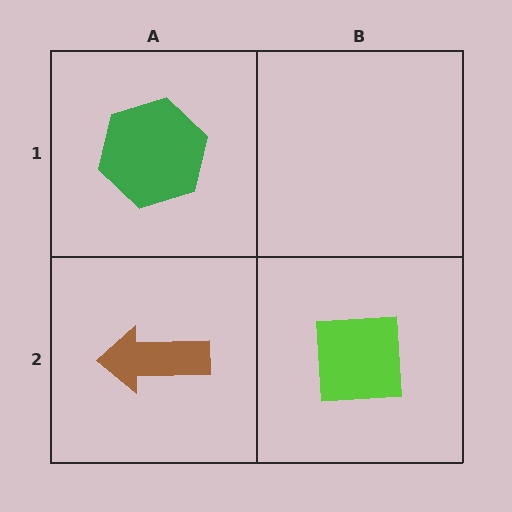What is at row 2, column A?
A brown arrow.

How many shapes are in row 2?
2 shapes.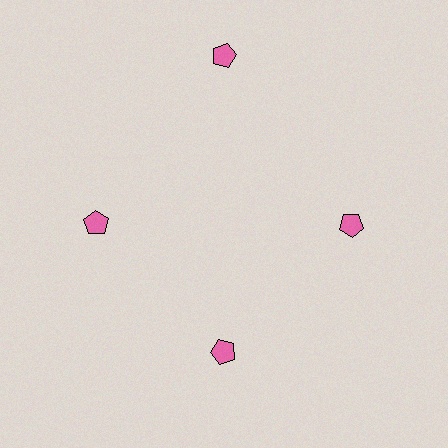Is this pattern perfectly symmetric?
No. The 4 pink pentagons are arranged in a ring, but one element near the 12 o'clock position is pushed outward from the center, breaking the 4-fold rotational symmetry.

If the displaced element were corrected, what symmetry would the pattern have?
It would have 4-fold rotational symmetry — the pattern would map onto itself every 90 degrees.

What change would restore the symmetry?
The symmetry would be restored by moving it inward, back onto the ring so that all 4 pentagons sit at equal angles and equal distance from the center.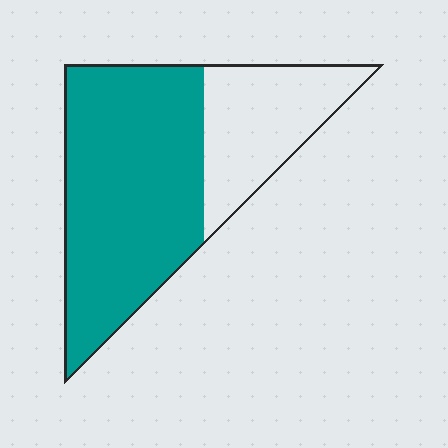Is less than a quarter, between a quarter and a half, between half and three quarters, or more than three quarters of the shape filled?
Between half and three quarters.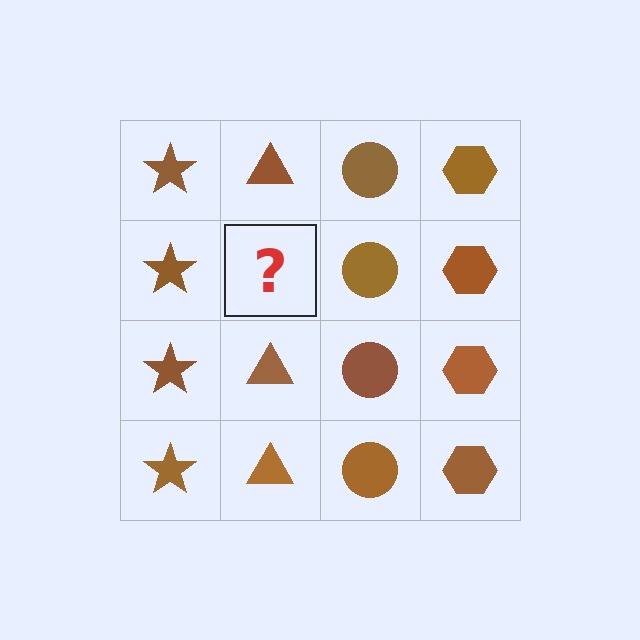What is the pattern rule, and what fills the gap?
The rule is that each column has a consistent shape. The gap should be filled with a brown triangle.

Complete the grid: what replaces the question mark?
The question mark should be replaced with a brown triangle.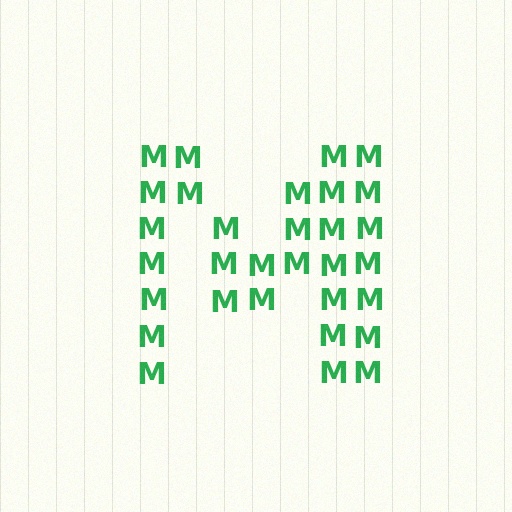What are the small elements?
The small elements are letter M's.